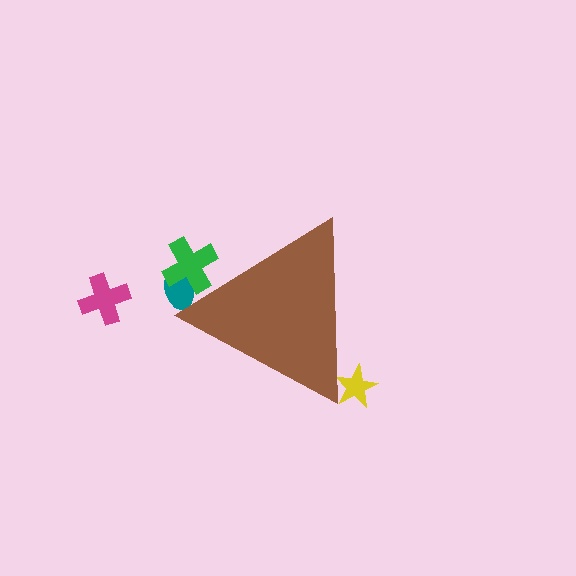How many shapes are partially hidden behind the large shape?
3 shapes are partially hidden.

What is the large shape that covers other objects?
A brown triangle.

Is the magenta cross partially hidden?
No, the magenta cross is fully visible.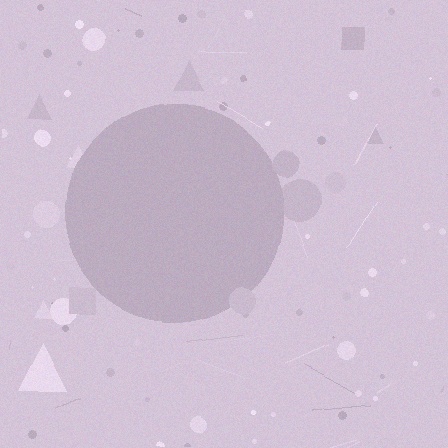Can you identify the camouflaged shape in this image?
The camouflaged shape is a circle.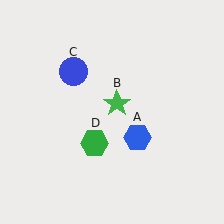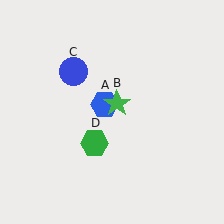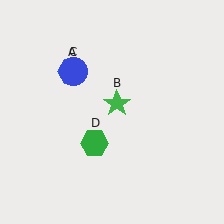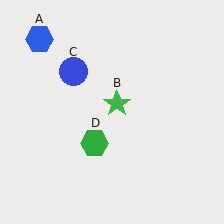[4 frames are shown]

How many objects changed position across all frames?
1 object changed position: blue hexagon (object A).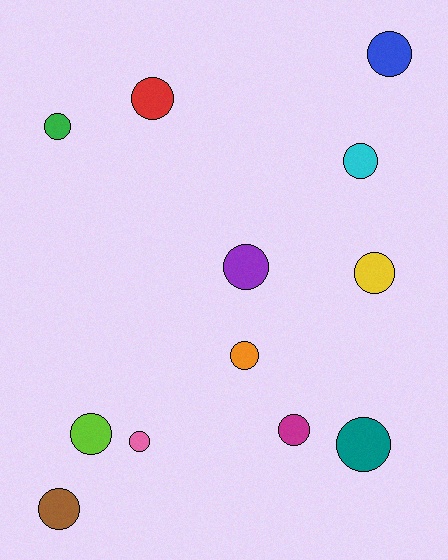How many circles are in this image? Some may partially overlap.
There are 12 circles.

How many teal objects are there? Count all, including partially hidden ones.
There is 1 teal object.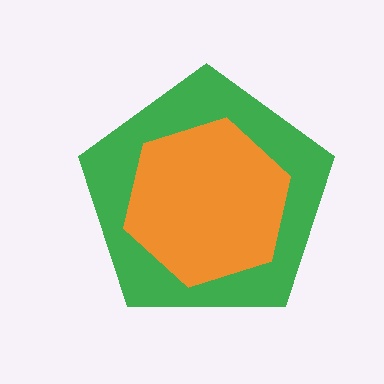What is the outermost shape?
The green pentagon.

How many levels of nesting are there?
2.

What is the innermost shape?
The orange hexagon.